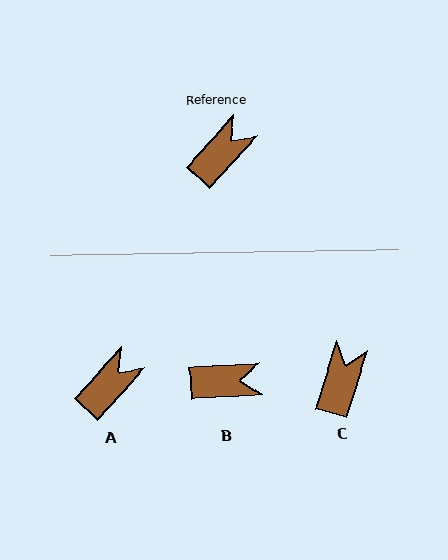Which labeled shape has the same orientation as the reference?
A.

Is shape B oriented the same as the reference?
No, it is off by about 45 degrees.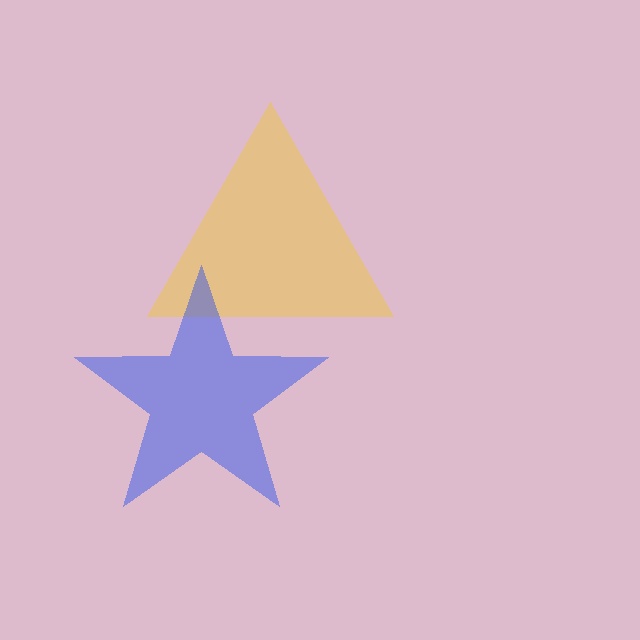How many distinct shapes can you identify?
There are 2 distinct shapes: a yellow triangle, a blue star.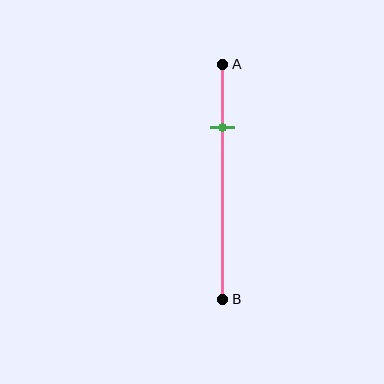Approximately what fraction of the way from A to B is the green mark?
The green mark is approximately 25% of the way from A to B.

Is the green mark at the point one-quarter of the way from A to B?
Yes, the mark is approximately at the one-quarter point.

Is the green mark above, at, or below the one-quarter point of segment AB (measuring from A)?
The green mark is approximately at the one-quarter point of segment AB.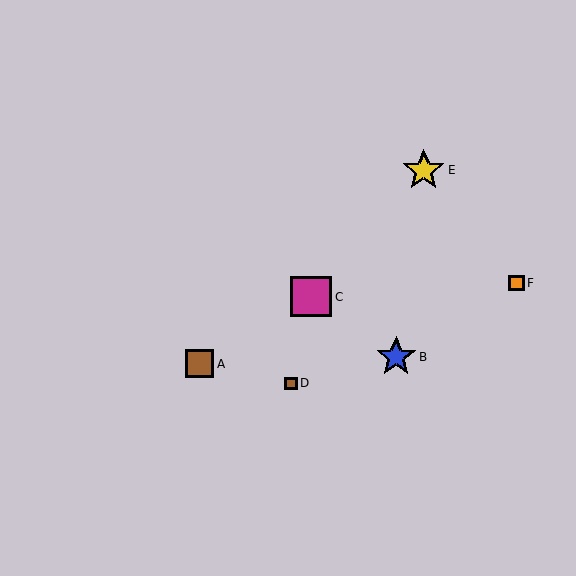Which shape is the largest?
The yellow star (labeled E) is the largest.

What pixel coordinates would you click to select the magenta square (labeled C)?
Click at (311, 297) to select the magenta square C.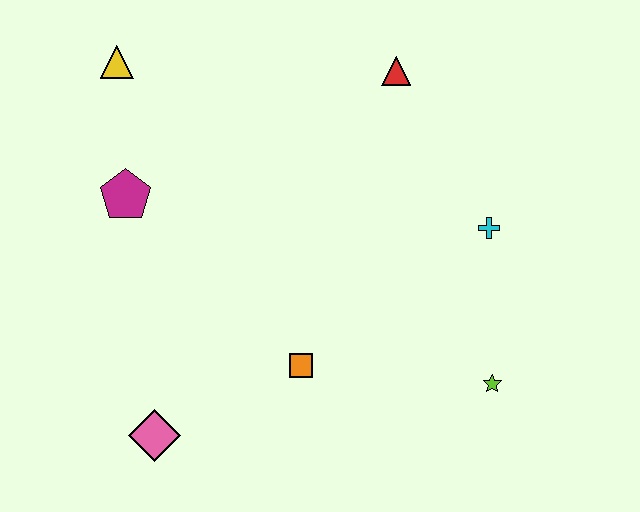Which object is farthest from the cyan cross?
The yellow triangle is farthest from the cyan cross.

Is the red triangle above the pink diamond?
Yes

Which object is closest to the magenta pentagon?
The yellow triangle is closest to the magenta pentagon.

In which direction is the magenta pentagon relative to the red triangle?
The magenta pentagon is to the left of the red triangle.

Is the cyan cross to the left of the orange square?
No